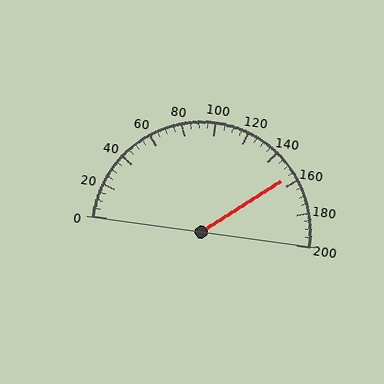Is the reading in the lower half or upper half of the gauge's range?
The reading is in the upper half of the range (0 to 200).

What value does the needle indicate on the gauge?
The needle indicates approximately 155.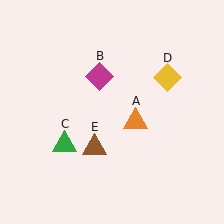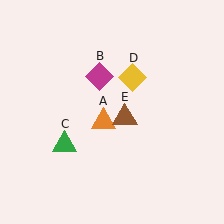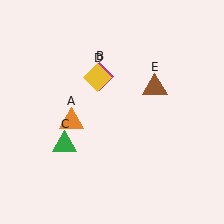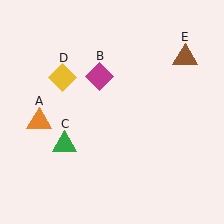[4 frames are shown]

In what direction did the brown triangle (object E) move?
The brown triangle (object E) moved up and to the right.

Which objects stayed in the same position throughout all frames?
Magenta diamond (object B) and green triangle (object C) remained stationary.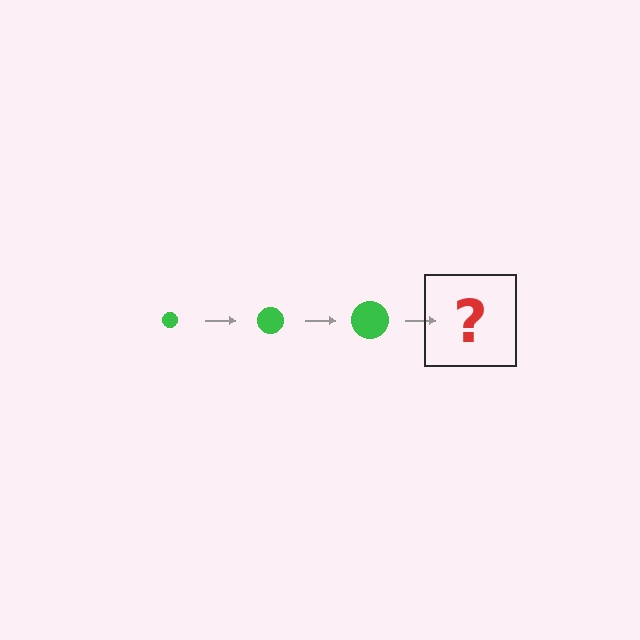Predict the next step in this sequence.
The next step is a green circle, larger than the previous one.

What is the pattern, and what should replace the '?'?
The pattern is that the circle gets progressively larger each step. The '?' should be a green circle, larger than the previous one.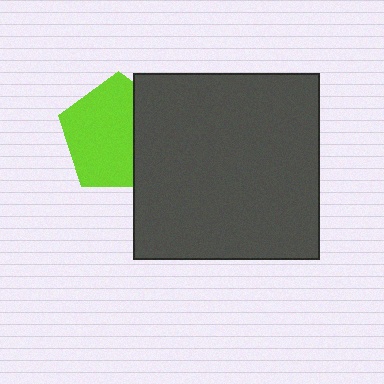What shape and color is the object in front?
The object in front is a dark gray square.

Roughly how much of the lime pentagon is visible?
Most of it is visible (roughly 66%).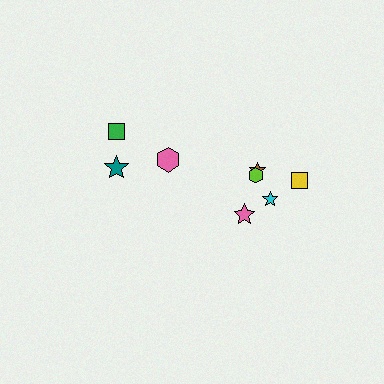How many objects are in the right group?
There are 5 objects.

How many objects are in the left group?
There are 3 objects.